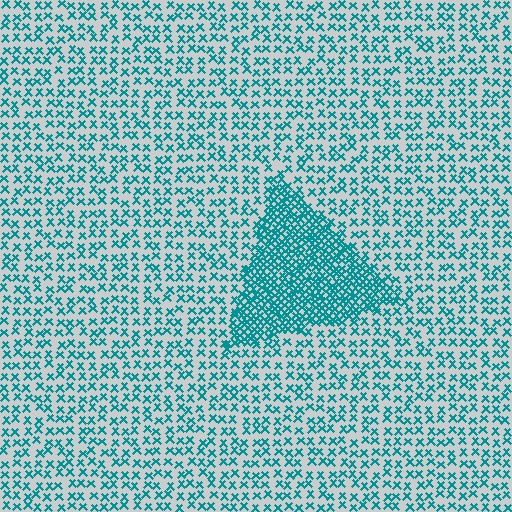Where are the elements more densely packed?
The elements are more densely packed inside the triangle boundary.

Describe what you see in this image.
The image contains small teal elements arranged at two different densities. A triangle-shaped region is visible where the elements are more densely packed than the surrounding area.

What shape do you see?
I see a triangle.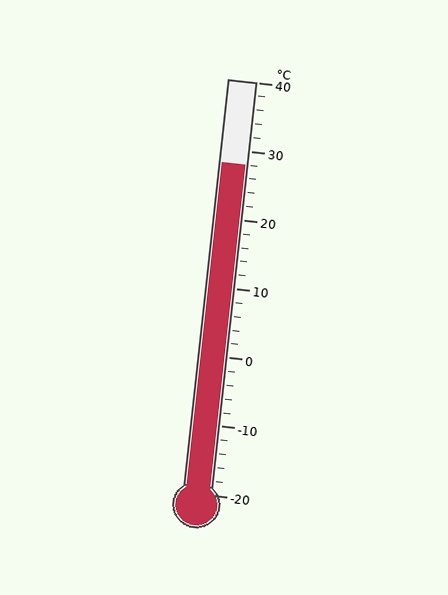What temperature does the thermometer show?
The thermometer shows approximately 28°C.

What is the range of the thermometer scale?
The thermometer scale ranges from -20°C to 40°C.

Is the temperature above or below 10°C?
The temperature is above 10°C.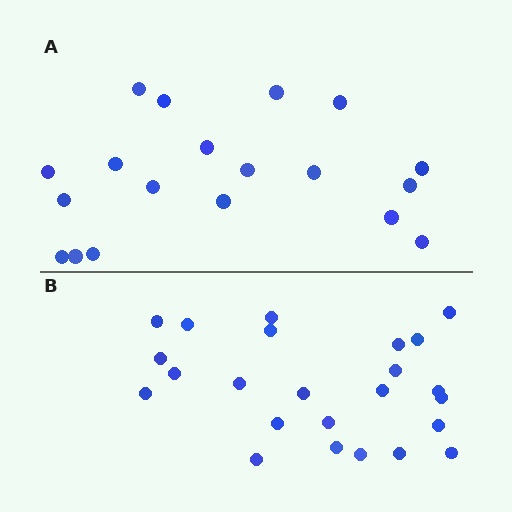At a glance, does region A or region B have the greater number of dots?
Region B (the bottom region) has more dots.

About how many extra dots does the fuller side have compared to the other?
Region B has about 5 more dots than region A.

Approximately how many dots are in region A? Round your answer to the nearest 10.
About 20 dots. (The exact count is 19, which rounds to 20.)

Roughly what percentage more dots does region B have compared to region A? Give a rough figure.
About 25% more.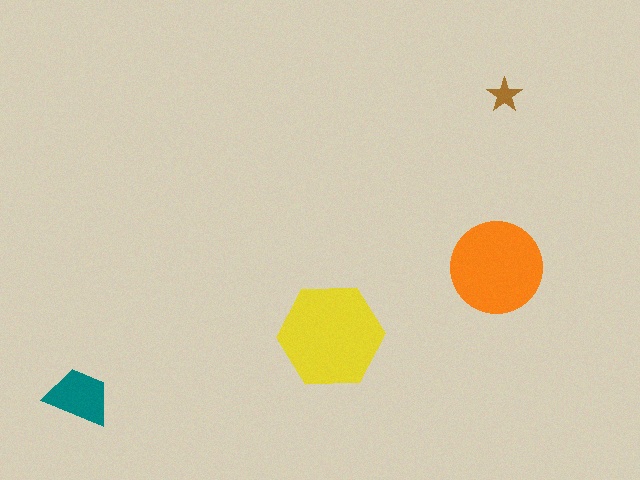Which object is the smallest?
The brown star.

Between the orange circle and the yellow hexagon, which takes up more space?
The yellow hexagon.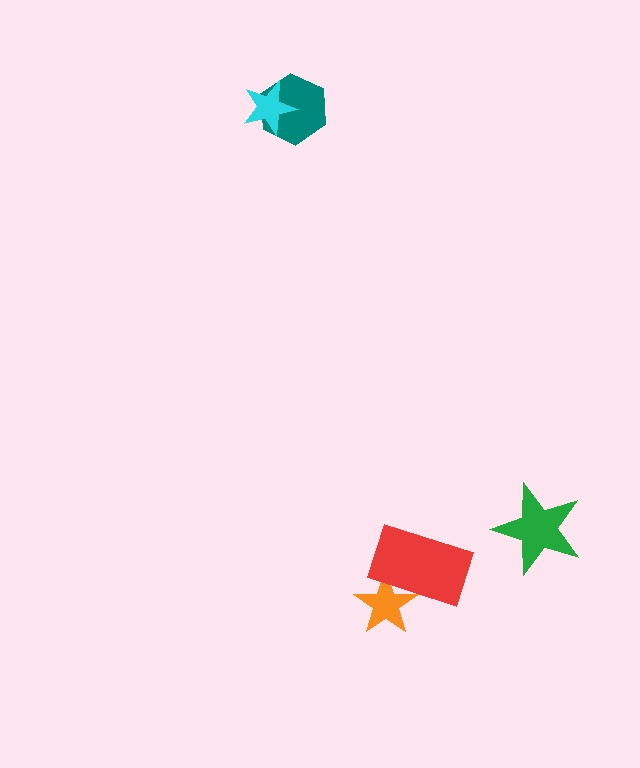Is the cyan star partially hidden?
No, no other shape covers it.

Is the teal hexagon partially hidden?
Yes, it is partially covered by another shape.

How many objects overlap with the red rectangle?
1 object overlaps with the red rectangle.